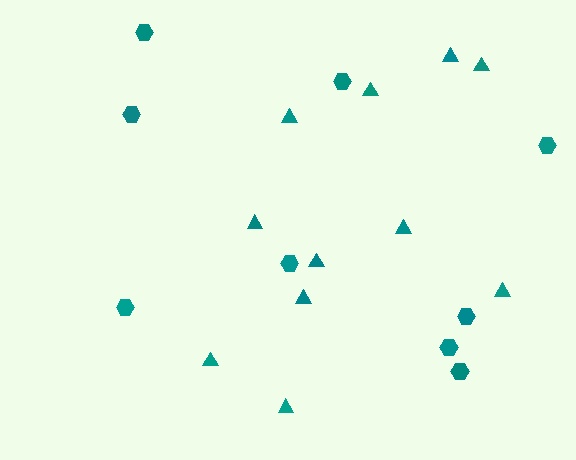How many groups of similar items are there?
There are 2 groups: one group of hexagons (9) and one group of triangles (11).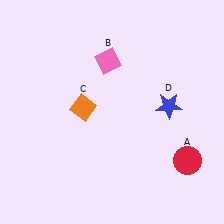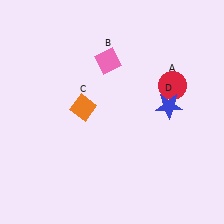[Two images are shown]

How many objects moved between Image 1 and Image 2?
1 object moved between the two images.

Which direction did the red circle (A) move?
The red circle (A) moved up.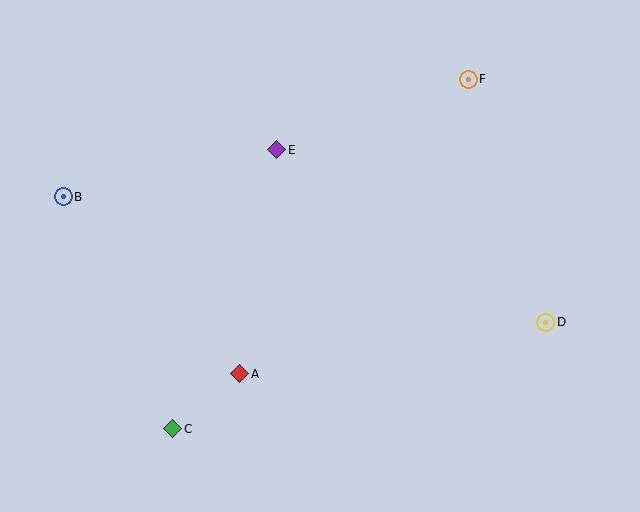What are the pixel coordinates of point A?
Point A is at (240, 374).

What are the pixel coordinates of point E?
Point E is at (277, 150).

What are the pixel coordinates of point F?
Point F is at (468, 79).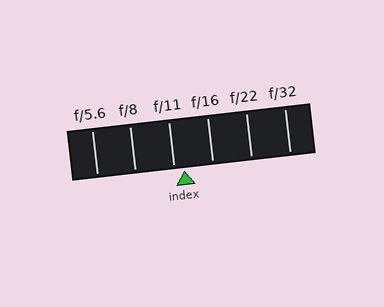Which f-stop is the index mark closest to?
The index mark is closest to f/11.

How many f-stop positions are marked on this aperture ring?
There are 6 f-stop positions marked.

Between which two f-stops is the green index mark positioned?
The index mark is between f/11 and f/16.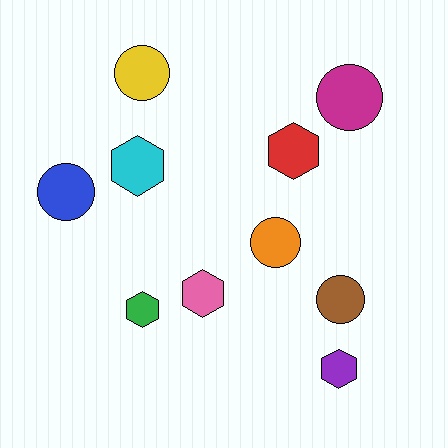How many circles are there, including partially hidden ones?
There are 5 circles.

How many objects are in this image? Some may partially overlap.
There are 10 objects.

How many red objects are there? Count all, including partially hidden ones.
There is 1 red object.